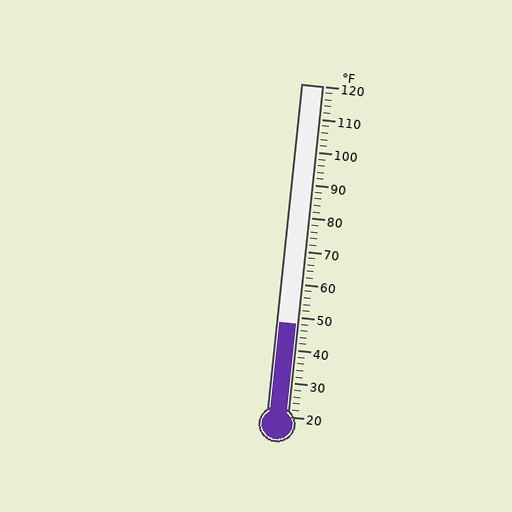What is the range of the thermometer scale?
The thermometer scale ranges from 20°F to 120°F.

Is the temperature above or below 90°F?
The temperature is below 90°F.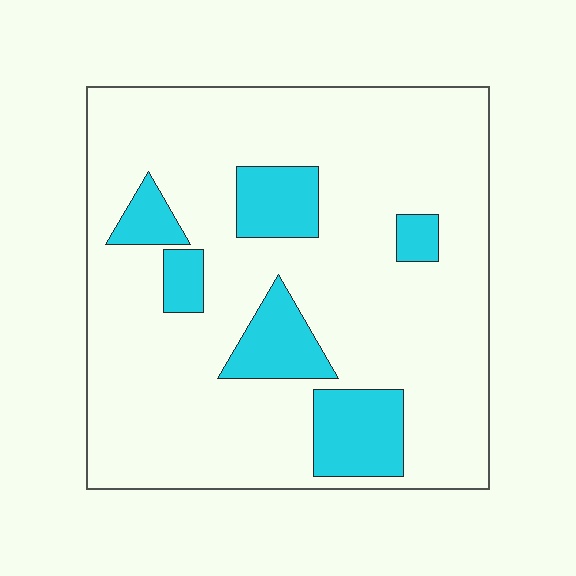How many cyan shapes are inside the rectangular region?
6.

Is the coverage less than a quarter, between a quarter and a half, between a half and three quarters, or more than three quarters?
Less than a quarter.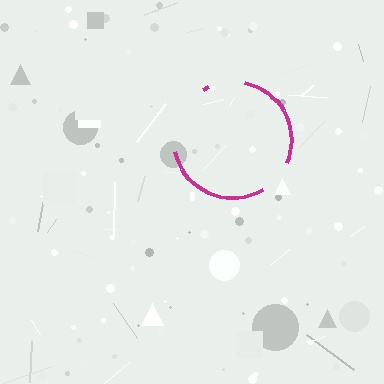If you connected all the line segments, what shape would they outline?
They would outline a circle.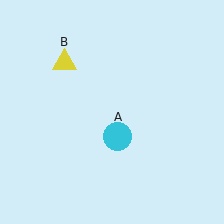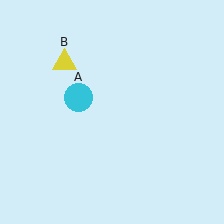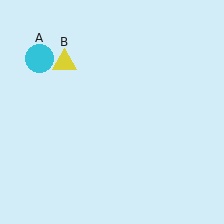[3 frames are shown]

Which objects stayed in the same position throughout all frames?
Yellow triangle (object B) remained stationary.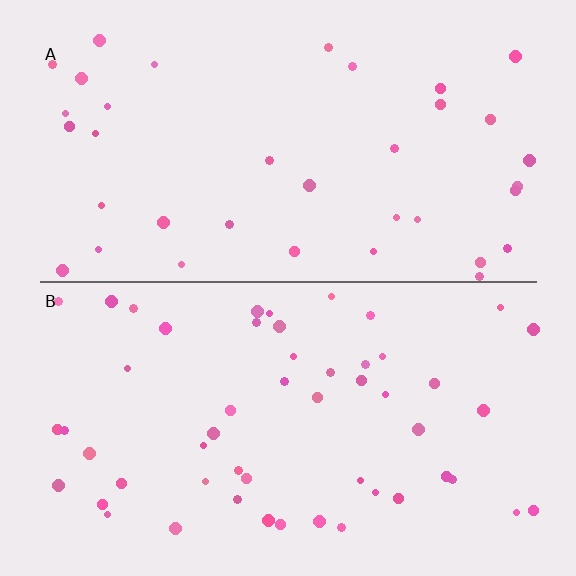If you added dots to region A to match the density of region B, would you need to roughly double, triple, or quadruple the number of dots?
Approximately double.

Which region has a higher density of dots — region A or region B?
B (the bottom).